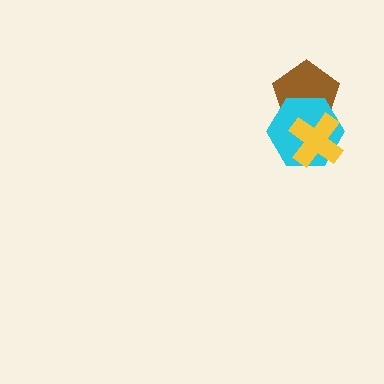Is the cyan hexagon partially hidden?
Yes, it is partially covered by another shape.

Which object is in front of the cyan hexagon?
The yellow cross is in front of the cyan hexagon.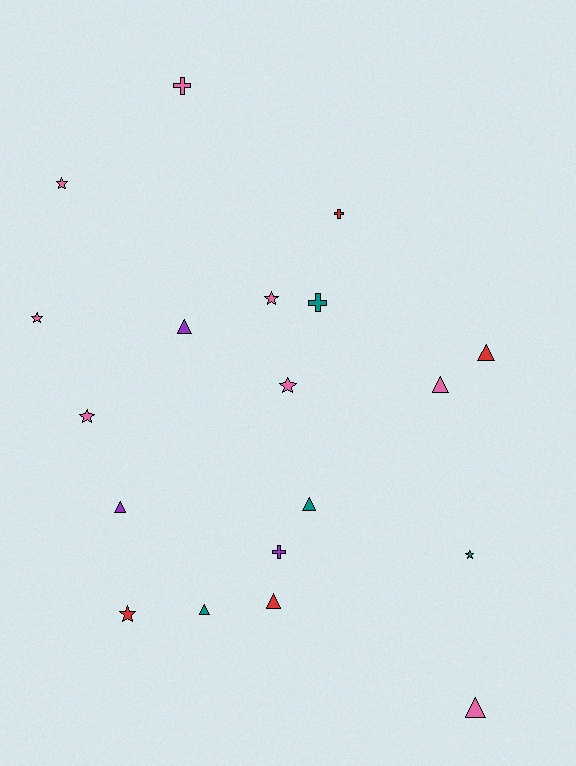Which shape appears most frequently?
Triangle, with 8 objects.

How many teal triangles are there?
There are 2 teal triangles.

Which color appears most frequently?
Pink, with 8 objects.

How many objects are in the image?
There are 19 objects.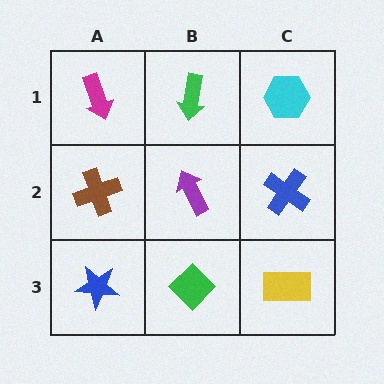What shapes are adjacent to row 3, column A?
A brown cross (row 2, column A), a green diamond (row 3, column B).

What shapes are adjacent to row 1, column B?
A purple arrow (row 2, column B), a magenta arrow (row 1, column A), a cyan hexagon (row 1, column C).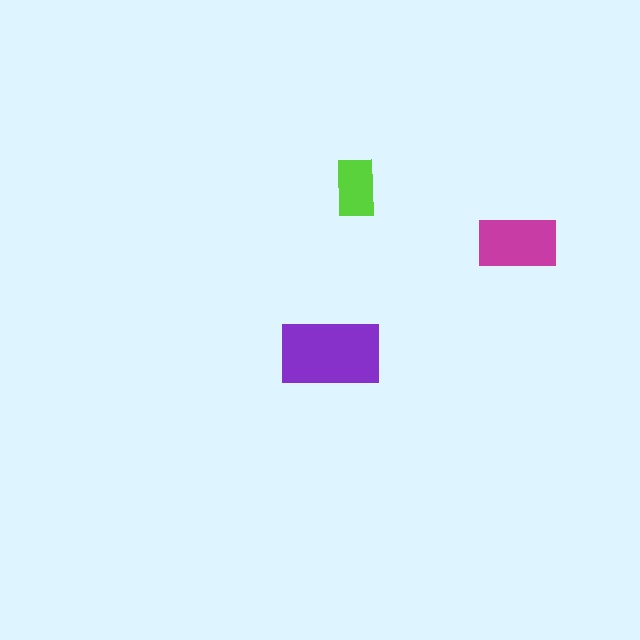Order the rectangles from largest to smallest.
the purple one, the magenta one, the lime one.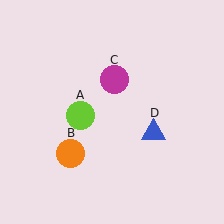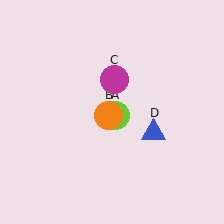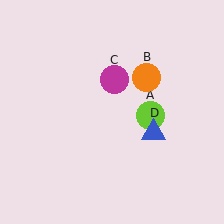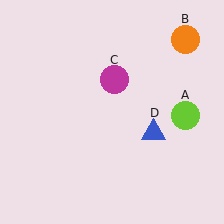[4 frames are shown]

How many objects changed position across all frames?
2 objects changed position: lime circle (object A), orange circle (object B).